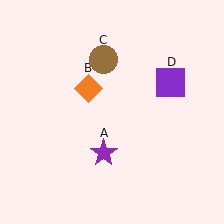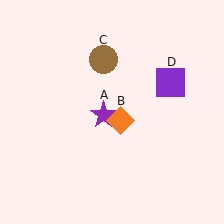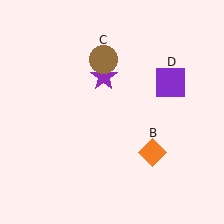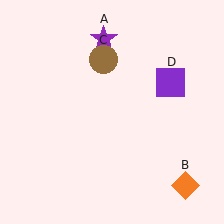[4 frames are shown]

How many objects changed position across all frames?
2 objects changed position: purple star (object A), orange diamond (object B).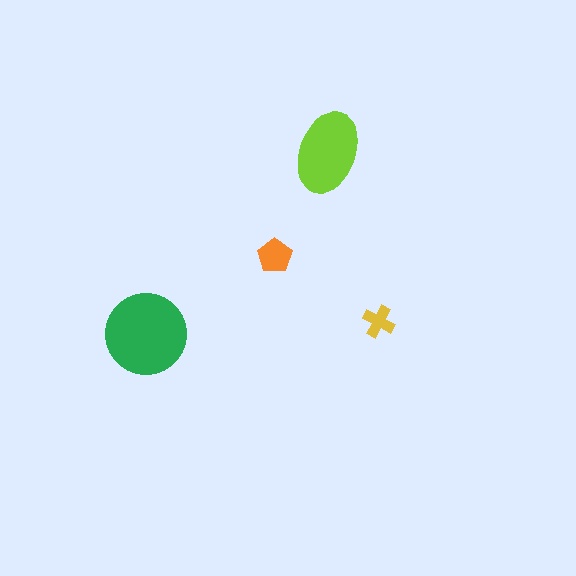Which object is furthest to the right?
The yellow cross is rightmost.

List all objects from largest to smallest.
The green circle, the lime ellipse, the orange pentagon, the yellow cross.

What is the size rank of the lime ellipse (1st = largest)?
2nd.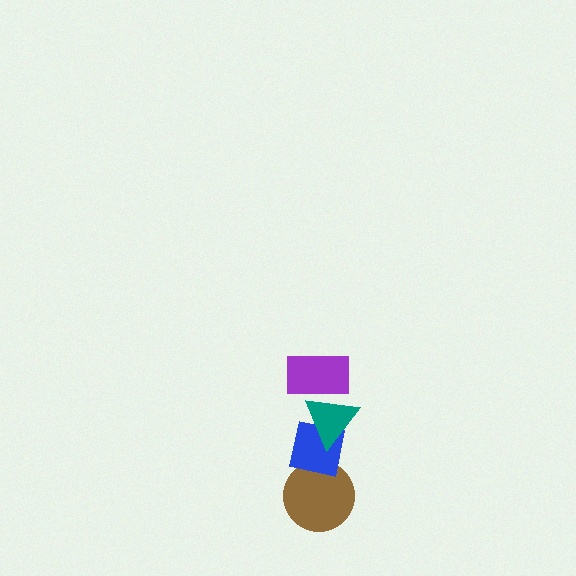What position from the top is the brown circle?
The brown circle is 4th from the top.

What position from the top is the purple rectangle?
The purple rectangle is 1st from the top.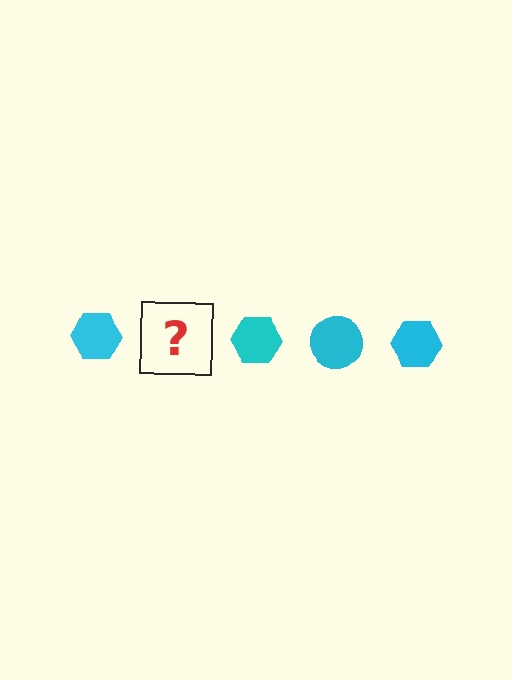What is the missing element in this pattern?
The missing element is a cyan circle.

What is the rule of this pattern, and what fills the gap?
The rule is that the pattern cycles through hexagon, circle shapes in cyan. The gap should be filled with a cyan circle.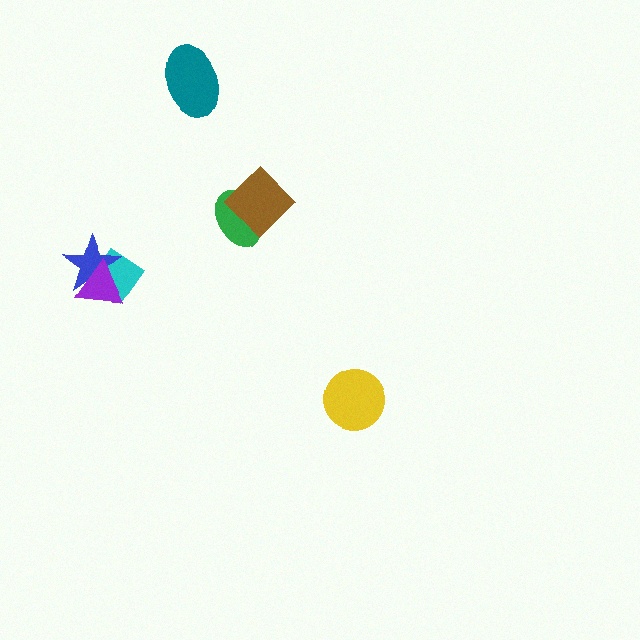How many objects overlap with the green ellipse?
1 object overlaps with the green ellipse.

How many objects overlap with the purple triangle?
2 objects overlap with the purple triangle.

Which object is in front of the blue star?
The purple triangle is in front of the blue star.